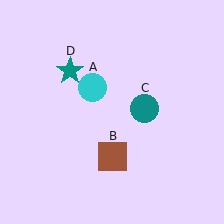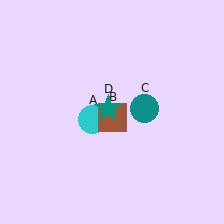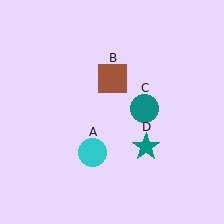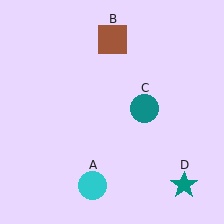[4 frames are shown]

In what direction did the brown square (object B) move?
The brown square (object B) moved up.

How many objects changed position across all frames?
3 objects changed position: cyan circle (object A), brown square (object B), teal star (object D).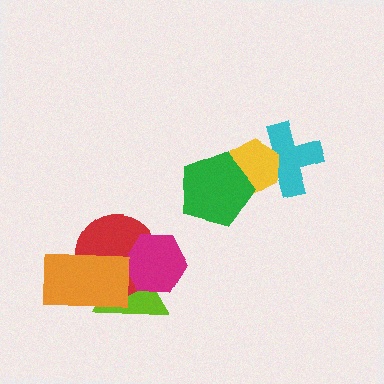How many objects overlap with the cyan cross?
1 object overlaps with the cyan cross.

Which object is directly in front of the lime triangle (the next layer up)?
The red circle is directly in front of the lime triangle.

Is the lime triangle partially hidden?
Yes, it is partially covered by another shape.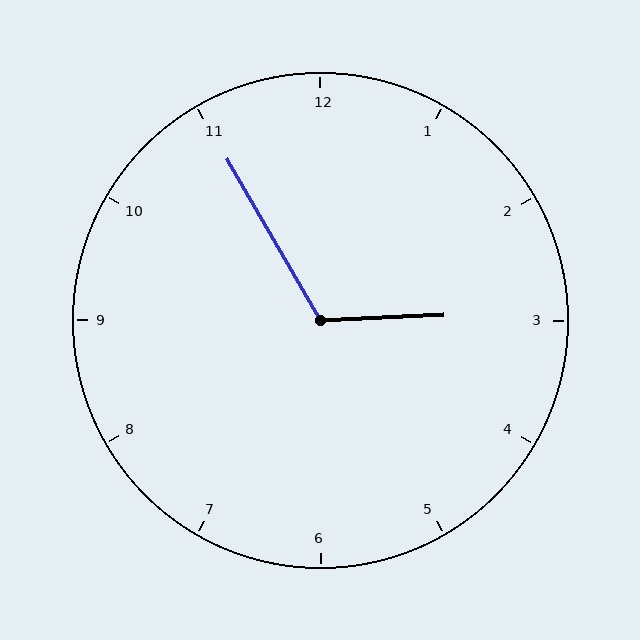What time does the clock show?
2:55.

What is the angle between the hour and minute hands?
Approximately 118 degrees.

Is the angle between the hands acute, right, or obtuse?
It is obtuse.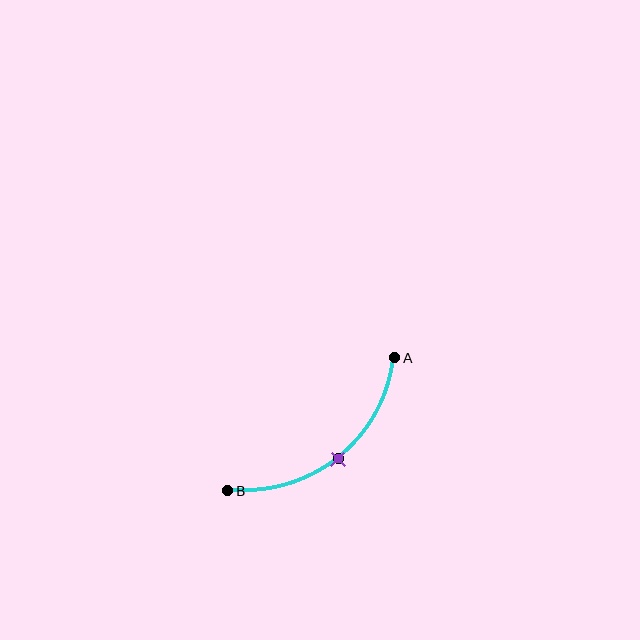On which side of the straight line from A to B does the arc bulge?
The arc bulges below and to the right of the straight line connecting A and B.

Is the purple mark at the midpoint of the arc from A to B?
Yes. The purple mark lies on the arc at equal arc-length from both A and B — it is the arc midpoint.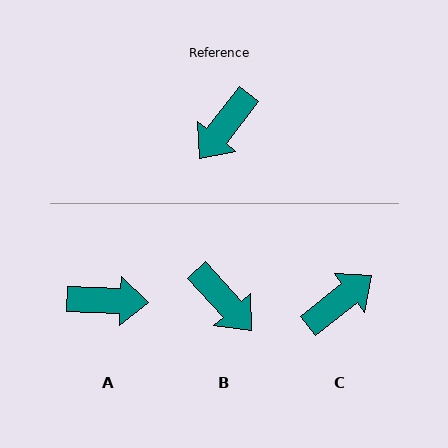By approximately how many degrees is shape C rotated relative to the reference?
Approximately 166 degrees counter-clockwise.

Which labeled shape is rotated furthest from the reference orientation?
C, about 166 degrees away.